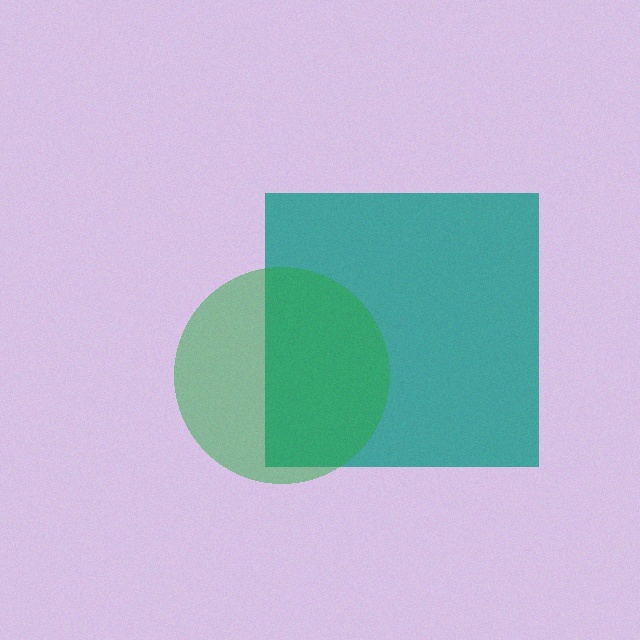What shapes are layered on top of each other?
The layered shapes are: a teal square, a green circle.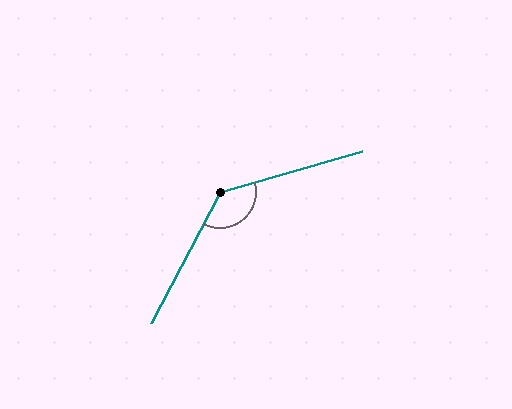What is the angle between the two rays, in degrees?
Approximately 134 degrees.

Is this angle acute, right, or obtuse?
It is obtuse.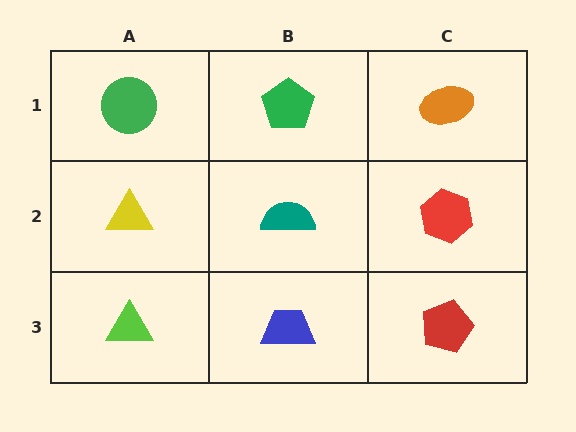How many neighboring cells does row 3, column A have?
2.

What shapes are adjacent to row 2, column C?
An orange ellipse (row 1, column C), a red pentagon (row 3, column C), a teal semicircle (row 2, column B).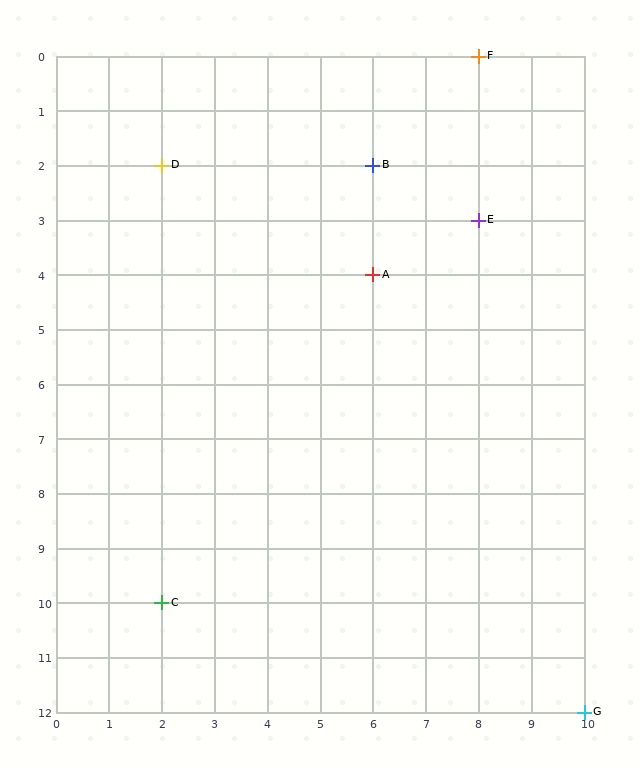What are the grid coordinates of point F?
Point F is at grid coordinates (8, 0).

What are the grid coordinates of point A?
Point A is at grid coordinates (6, 4).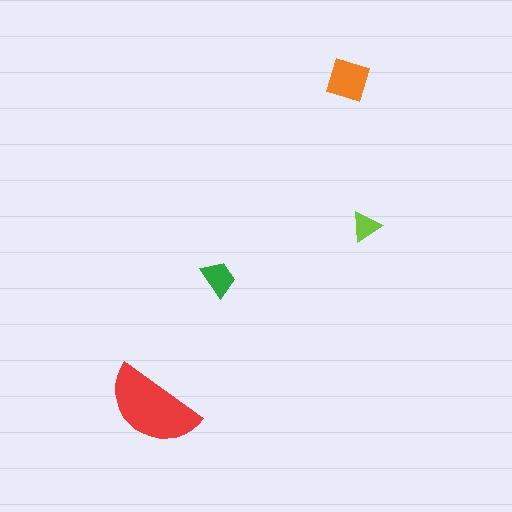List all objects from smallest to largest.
The lime triangle, the green trapezoid, the orange diamond, the red semicircle.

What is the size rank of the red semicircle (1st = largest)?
1st.